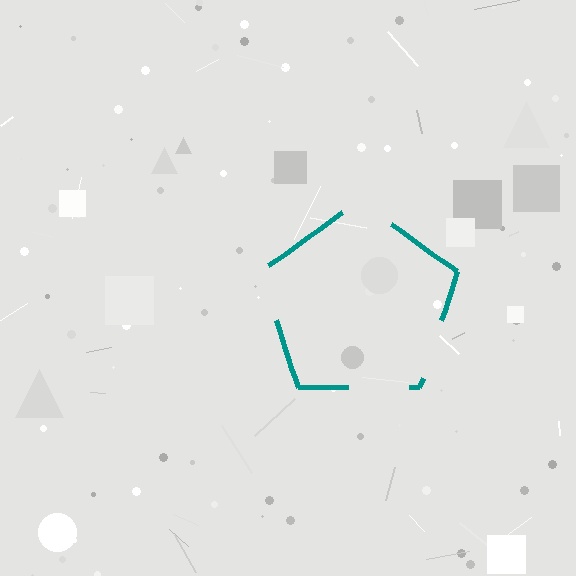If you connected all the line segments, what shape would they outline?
They would outline a pentagon.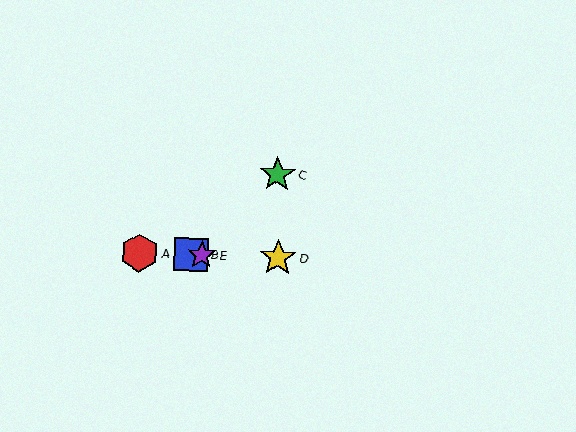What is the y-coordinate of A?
Object A is at y≈253.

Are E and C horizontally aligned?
No, E is at y≈255 and C is at y≈174.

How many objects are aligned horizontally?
4 objects (A, B, D, E) are aligned horizontally.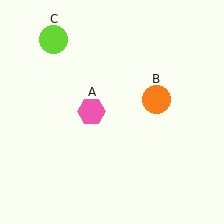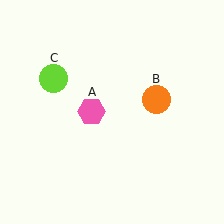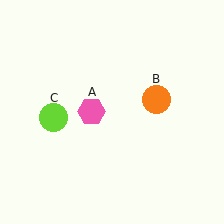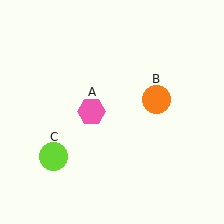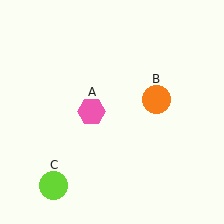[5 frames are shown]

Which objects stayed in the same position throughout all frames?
Pink hexagon (object A) and orange circle (object B) remained stationary.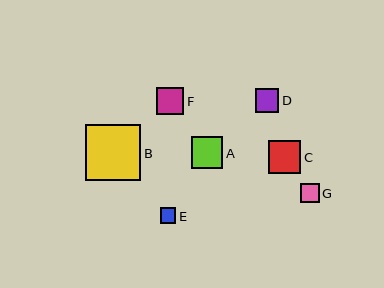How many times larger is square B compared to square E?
Square B is approximately 3.6 times the size of square E.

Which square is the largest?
Square B is the largest with a size of approximately 56 pixels.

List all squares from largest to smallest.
From largest to smallest: B, C, A, F, D, G, E.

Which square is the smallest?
Square E is the smallest with a size of approximately 16 pixels.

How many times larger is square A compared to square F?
Square A is approximately 1.2 times the size of square F.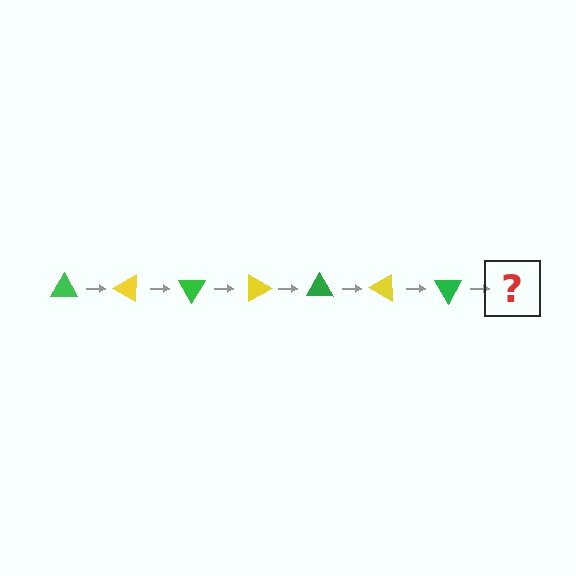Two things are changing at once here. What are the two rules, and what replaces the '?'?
The two rules are that it rotates 30 degrees each step and the color cycles through green and yellow. The '?' should be a yellow triangle, rotated 210 degrees from the start.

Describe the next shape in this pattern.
It should be a yellow triangle, rotated 210 degrees from the start.